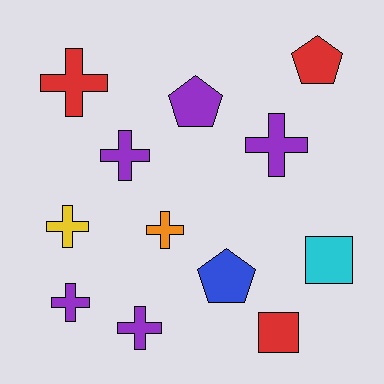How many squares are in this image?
There are 2 squares.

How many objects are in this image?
There are 12 objects.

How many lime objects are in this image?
There are no lime objects.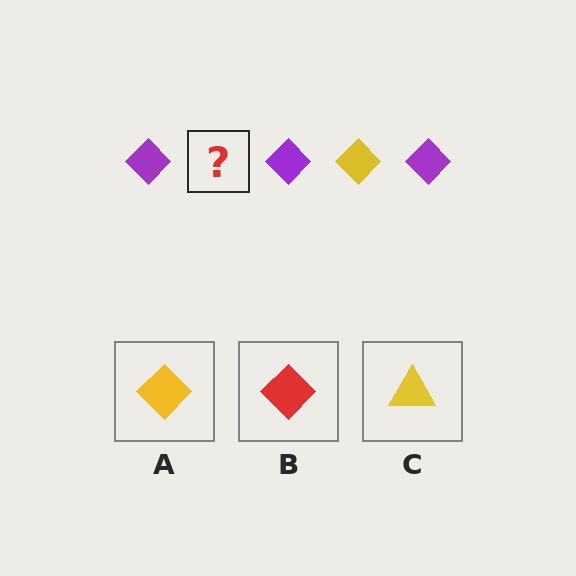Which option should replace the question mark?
Option A.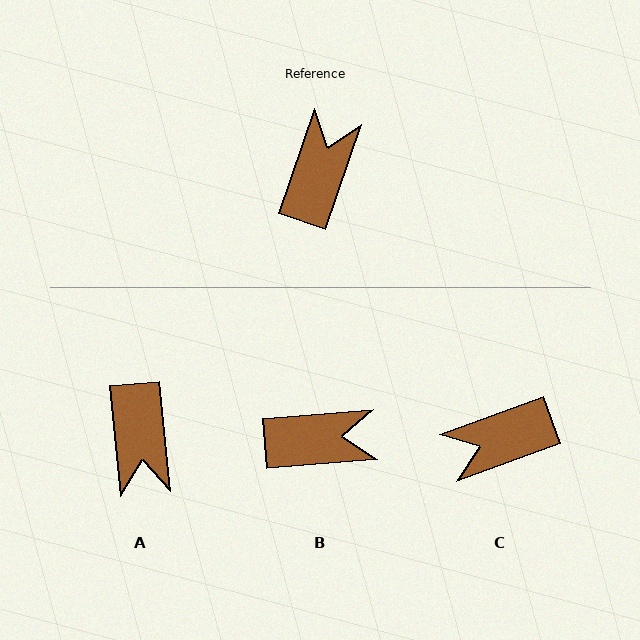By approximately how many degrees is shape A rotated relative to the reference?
Approximately 156 degrees clockwise.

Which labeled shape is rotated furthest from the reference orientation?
A, about 156 degrees away.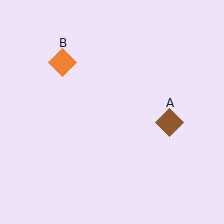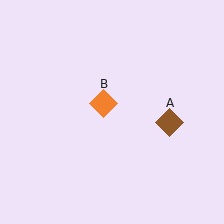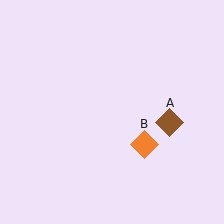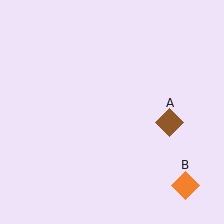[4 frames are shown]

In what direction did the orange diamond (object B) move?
The orange diamond (object B) moved down and to the right.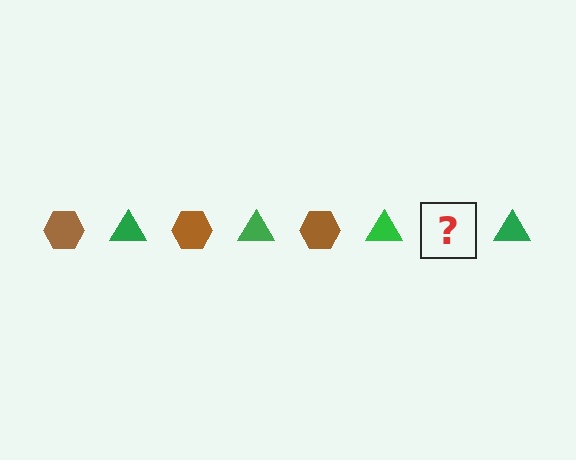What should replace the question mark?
The question mark should be replaced with a brown hexagon.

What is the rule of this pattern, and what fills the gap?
The rule is that the pattern alternates between brown hexagon and green triangle. The gap should be filled with a brown hexagon.